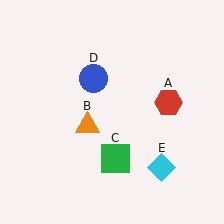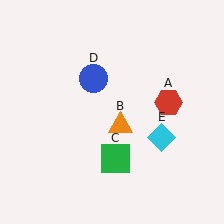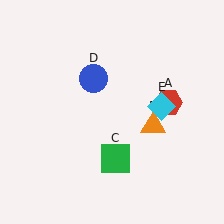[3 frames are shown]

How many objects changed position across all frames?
2 objects changed position: orange triangle (object B), cyan diamond (object E).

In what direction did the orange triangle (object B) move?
The orange triangle (object B) moved right.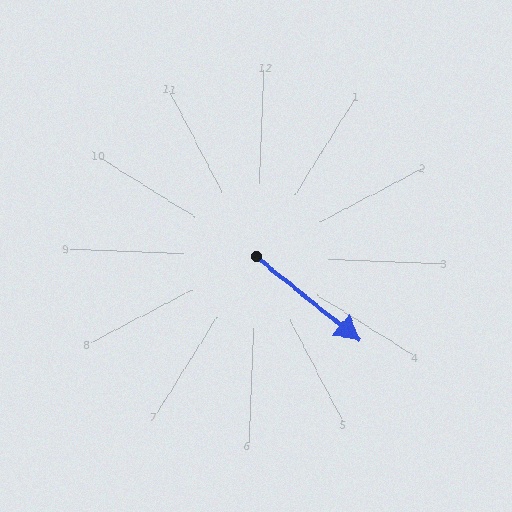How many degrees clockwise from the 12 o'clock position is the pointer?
Approximately 127 degrees.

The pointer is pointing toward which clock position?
Roughly 4 o'clock.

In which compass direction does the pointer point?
Southeast.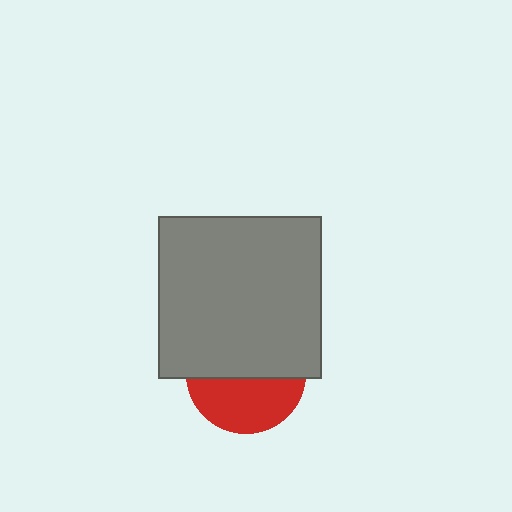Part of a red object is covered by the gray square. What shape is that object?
It is a circle.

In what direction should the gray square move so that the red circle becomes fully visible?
The gray square should move up. That is the shortest direction to clear the overlap and leave the red circle fully visible.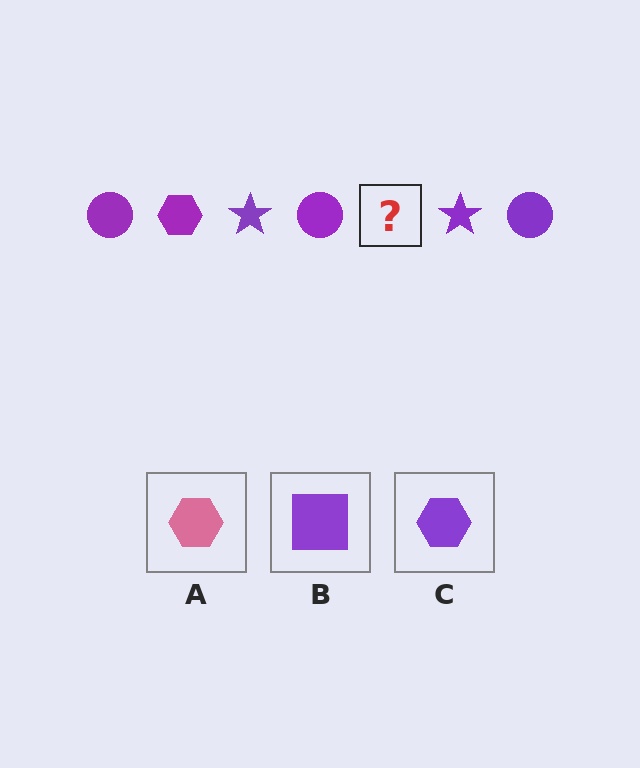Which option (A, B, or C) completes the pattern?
C.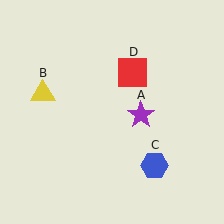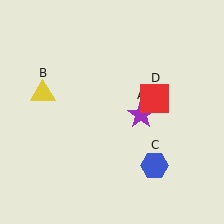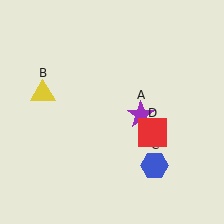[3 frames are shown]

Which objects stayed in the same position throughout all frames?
Purple star (object A) and yellow triangle (object B) and blue hexagon (object C) remained stationary.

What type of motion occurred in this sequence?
The red square (object D) rotated clockwise around the center of the scene.